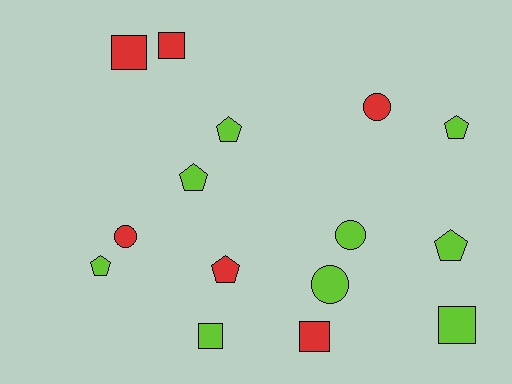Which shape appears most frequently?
Pentagon, with 6 objects.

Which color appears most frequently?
Lime, with 9 objects.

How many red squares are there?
There are 3 red squares.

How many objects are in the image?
There are 15 objects.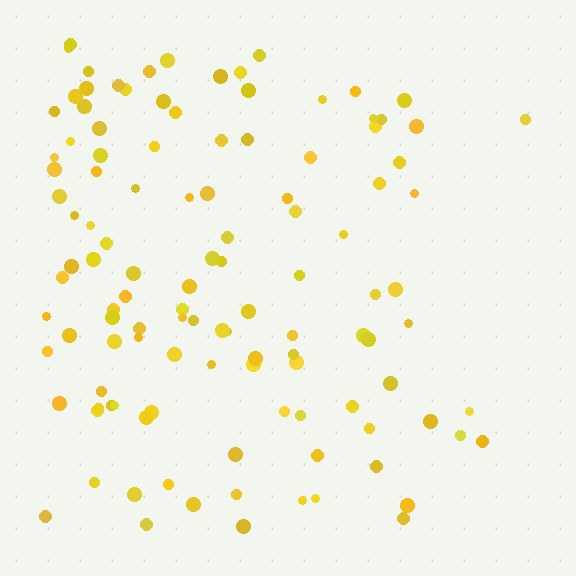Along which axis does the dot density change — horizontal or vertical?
Horizontal.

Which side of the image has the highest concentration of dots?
The left.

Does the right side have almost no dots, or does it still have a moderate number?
Still a moderate number, just noticeably fewer than the left.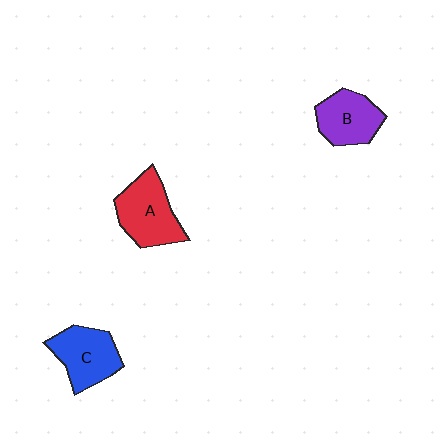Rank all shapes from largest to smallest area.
From largest to smallest: A (red), C (blue), B (purple).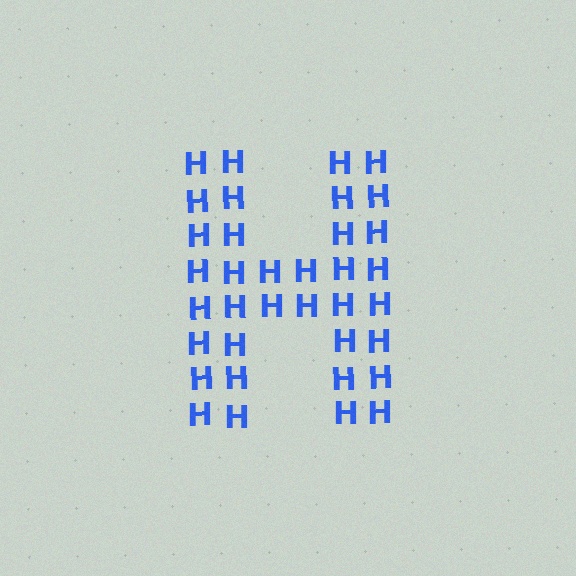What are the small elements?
The small elements are letter H's.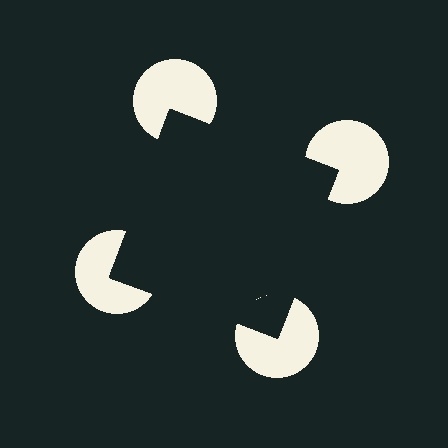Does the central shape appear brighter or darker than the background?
It typically appears slightly darker than the background, even though no actual brightness change is drawn.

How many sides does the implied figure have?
4 sides.